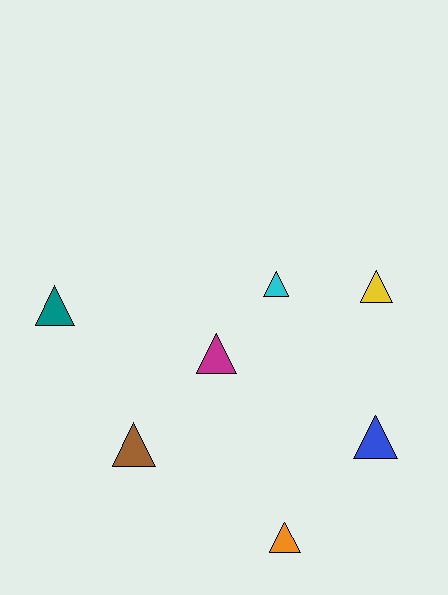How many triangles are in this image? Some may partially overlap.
There are 7 triangles.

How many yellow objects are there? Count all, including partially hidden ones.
There is 1 yellow object.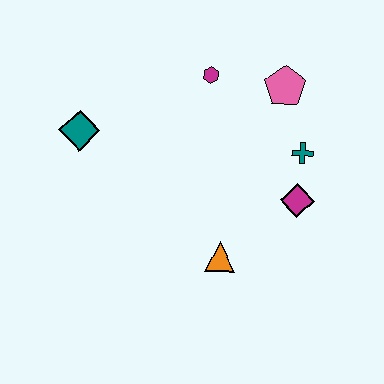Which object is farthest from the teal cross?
The teal diamond is farthest from the teal cross.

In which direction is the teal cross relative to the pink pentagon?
The teal cross is below the pink pentagon.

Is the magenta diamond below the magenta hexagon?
Yes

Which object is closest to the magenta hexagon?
The pink pentagon is closest to the magenta hexagon.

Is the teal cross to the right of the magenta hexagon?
Yes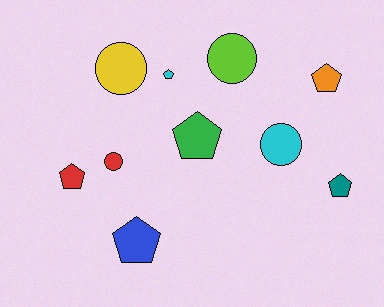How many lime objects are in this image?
There is 1 lime object.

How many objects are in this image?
There are 10 objects.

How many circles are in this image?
There are 4 circles.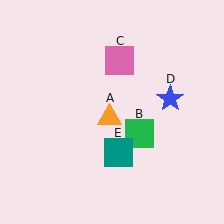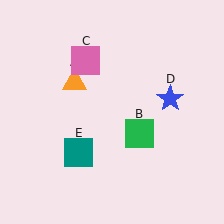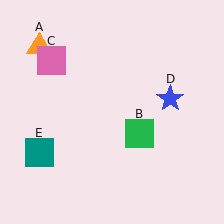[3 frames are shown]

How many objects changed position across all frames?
3 objects changed position: orange triangle (object A), pink square (object C), teal square (object E).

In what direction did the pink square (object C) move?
The pink square (object C) moved left.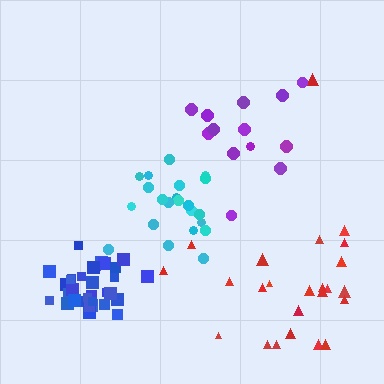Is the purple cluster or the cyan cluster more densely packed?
Cyan.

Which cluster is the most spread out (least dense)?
Red.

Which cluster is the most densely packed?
Blue.